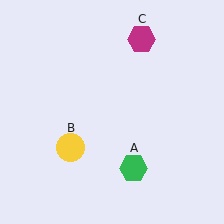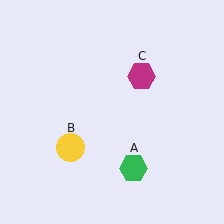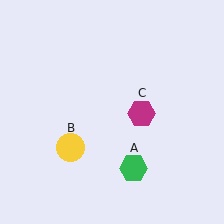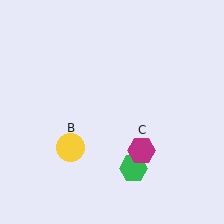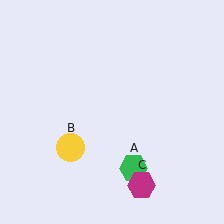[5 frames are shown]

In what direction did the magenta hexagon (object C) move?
The magenta hexagon (object C) moved down.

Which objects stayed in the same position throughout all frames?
Green hexagon (object A) and yellow circle (object B) remained stationary.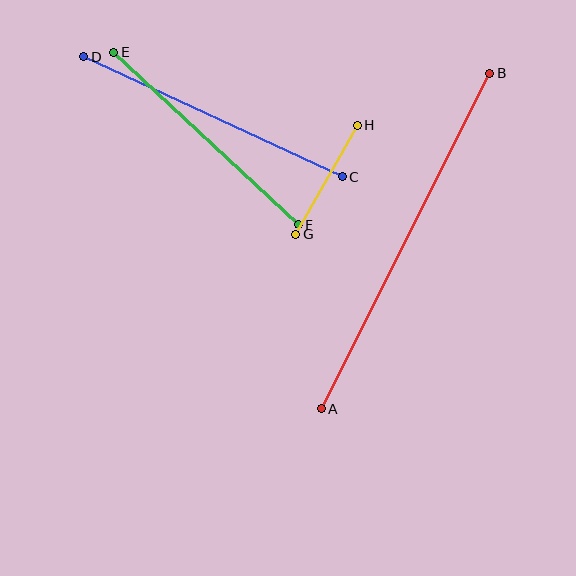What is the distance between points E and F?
The distance is approximately 253 pixels.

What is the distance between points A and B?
The distance is approximately 375 pixels.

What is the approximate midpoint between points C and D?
The midpoint is at approximately (213, 117) pixels.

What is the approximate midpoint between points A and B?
The midpoint is at approximately (406, 241) pixels.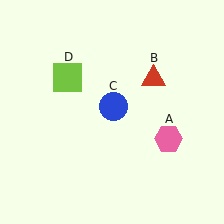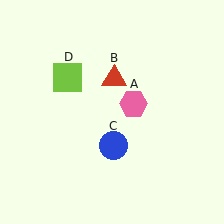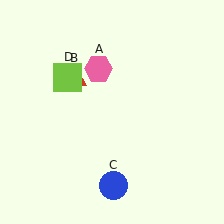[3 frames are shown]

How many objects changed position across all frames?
3 objects changed position: pink hexagon (object A), red triangle (object B), blue circle (object C).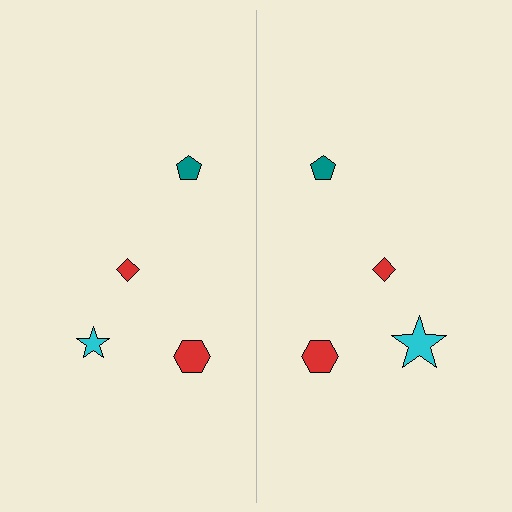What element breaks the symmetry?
The cyan star on the right side has a different size than its mirror counterpart.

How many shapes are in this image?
There are 8 shapes in this image.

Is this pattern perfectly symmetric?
No, the pattern is not perfectly symmetric. The cyan star on the right side has a different size than its mirror counterpart.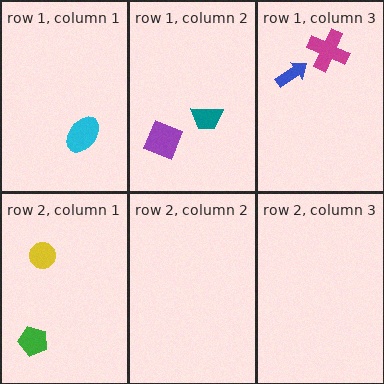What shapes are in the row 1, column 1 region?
The cyan ellipse.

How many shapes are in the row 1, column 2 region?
2.